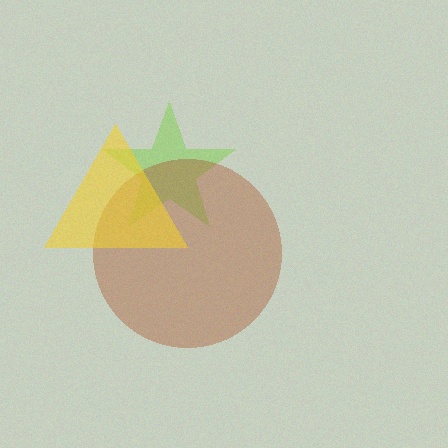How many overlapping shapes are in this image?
There are 3 overlapping shapes in the image.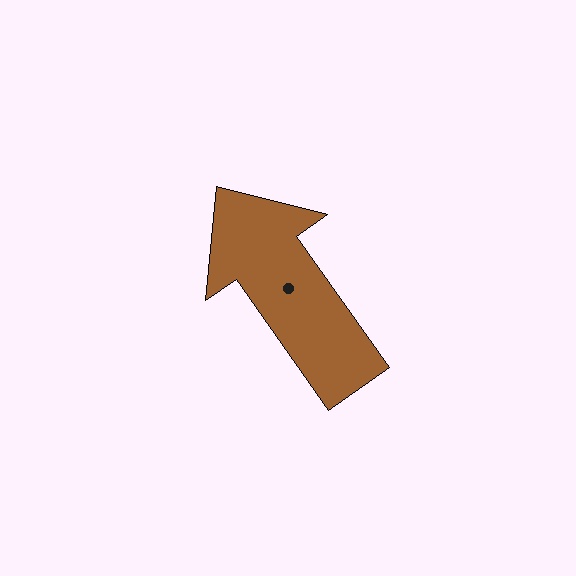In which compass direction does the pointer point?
Northwest.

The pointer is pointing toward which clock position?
Roughly 11 o'clock.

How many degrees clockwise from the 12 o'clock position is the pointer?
Approximately 325 degrees.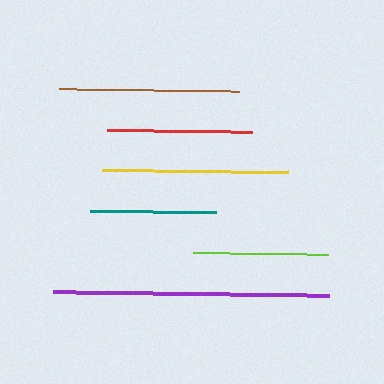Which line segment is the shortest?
The teal line is the shortest at approximately 127 pixels.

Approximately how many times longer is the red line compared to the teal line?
The red line is approximately 1.1 times the length of the teal line.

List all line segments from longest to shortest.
From longest to shortest: purple, yellow, brown, red, lime, teal.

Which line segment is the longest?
The purple line is the longest at approximately 277 pixels.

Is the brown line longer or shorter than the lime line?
The brown line is longer than the lime line.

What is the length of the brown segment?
The brown segment is approximately 180 pixels long.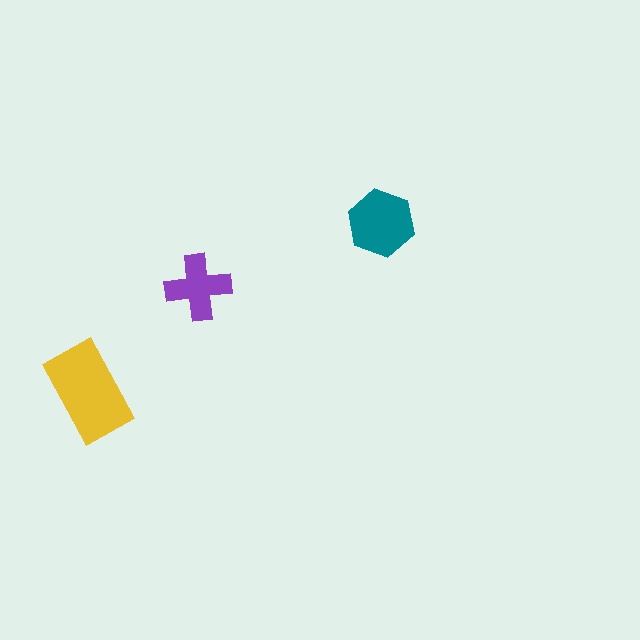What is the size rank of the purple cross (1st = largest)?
3rd.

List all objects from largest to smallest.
The yellow rectangle, the teal hexagon, the purple cross.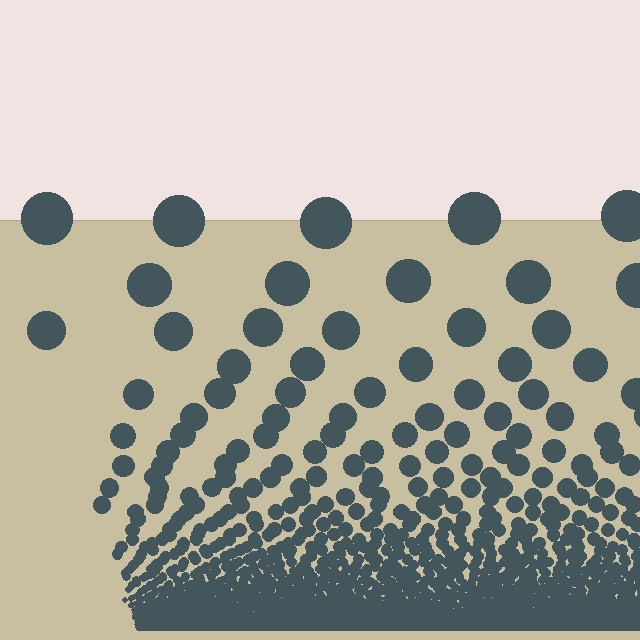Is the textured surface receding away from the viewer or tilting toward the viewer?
The surface appears to tilt toward the viewer. Texture elements get larger and sparser toward the top.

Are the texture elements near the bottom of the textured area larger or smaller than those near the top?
Smaller. The gradient is inverted — elements near the bottom are smaller and denser.